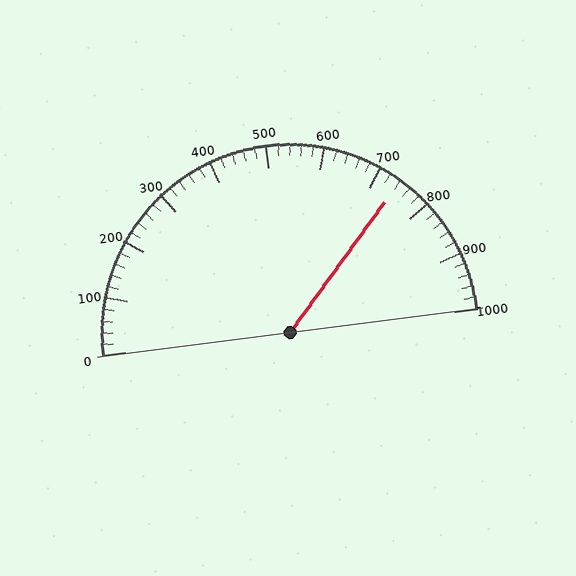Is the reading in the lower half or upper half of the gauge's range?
The reading is in the upper half of the range (0 to 1000).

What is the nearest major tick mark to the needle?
The nearest major tick mark is 700.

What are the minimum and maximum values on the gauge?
The gauge ranges from 0 to 1000.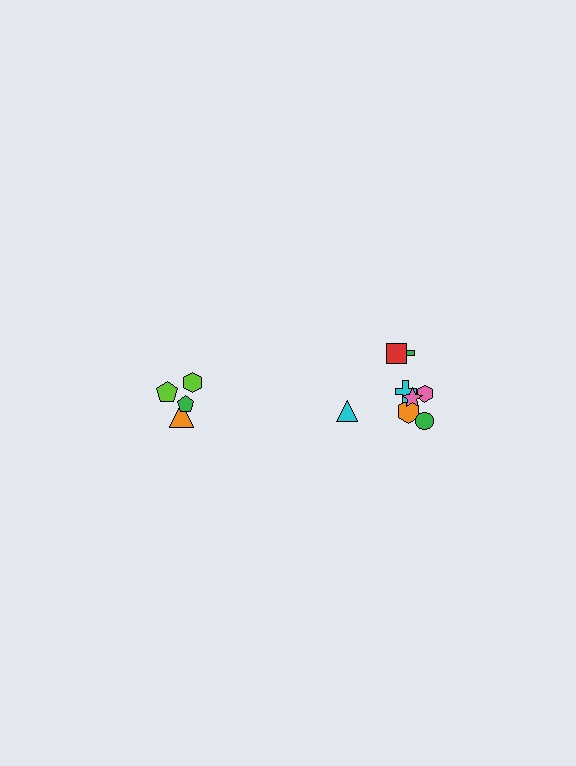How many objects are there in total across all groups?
There are 12 objects.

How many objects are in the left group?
There are 4 objects.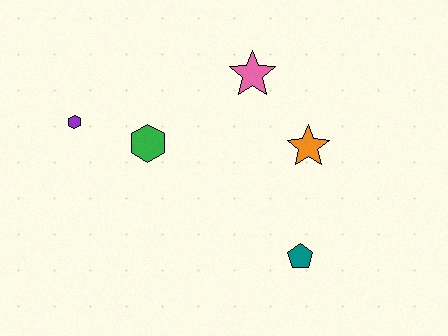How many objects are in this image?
There are 5 objects.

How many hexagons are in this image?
There are 2 hexagons.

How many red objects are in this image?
There are no red objects.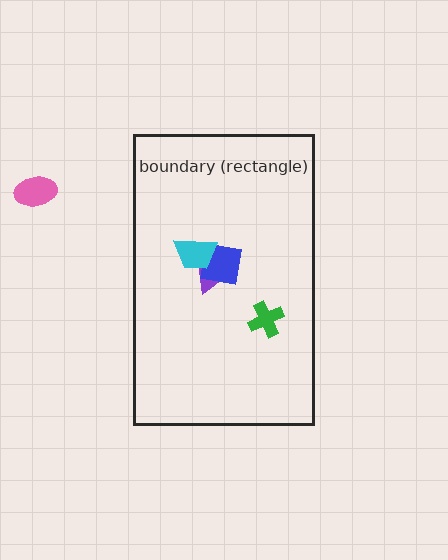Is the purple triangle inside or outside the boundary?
Inside.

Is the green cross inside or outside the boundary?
Inside.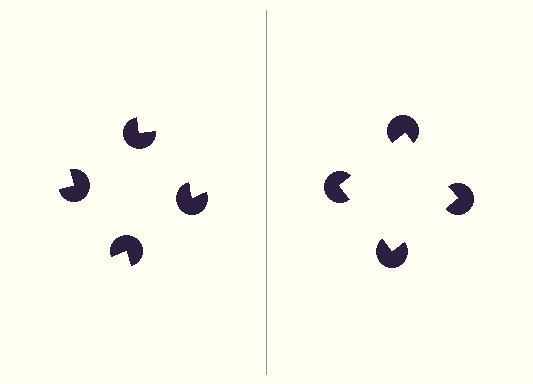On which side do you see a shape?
An illusory square appears on the right side. On the left side the wedge cuts are rotated, so no coherent shape forms.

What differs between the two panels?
The pac-man discs are positioned identically on both sides; only the wedge orientations differ. On the right they align to a square; on the left they are misaligned.